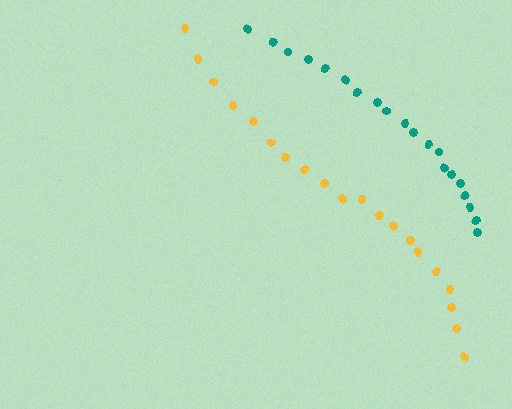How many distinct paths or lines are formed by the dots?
There are 2 distinct paths.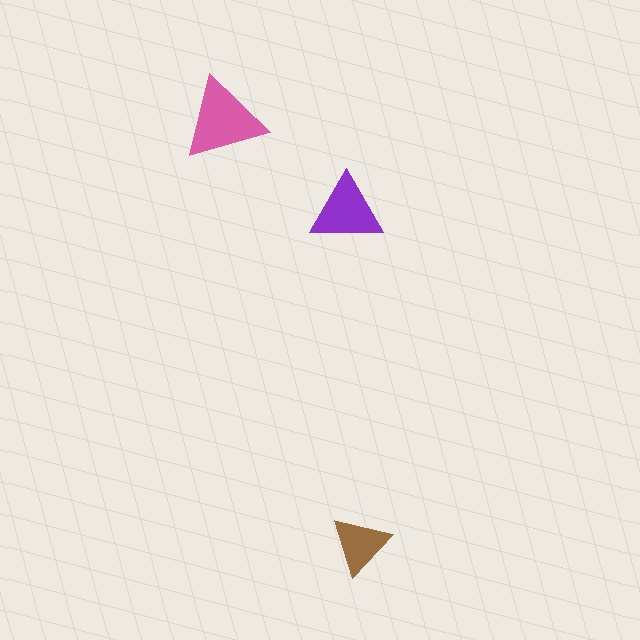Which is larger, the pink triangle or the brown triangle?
The pink one.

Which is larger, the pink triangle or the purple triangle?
The pink one.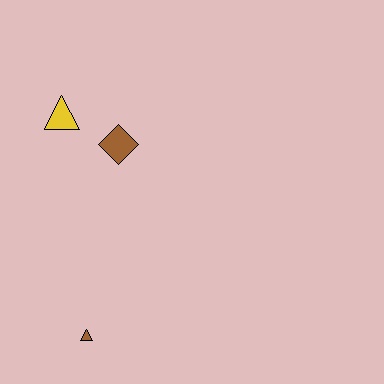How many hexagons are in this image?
There are no hexagons.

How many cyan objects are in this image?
There are no cyan objects.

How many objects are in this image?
There are 3 objects.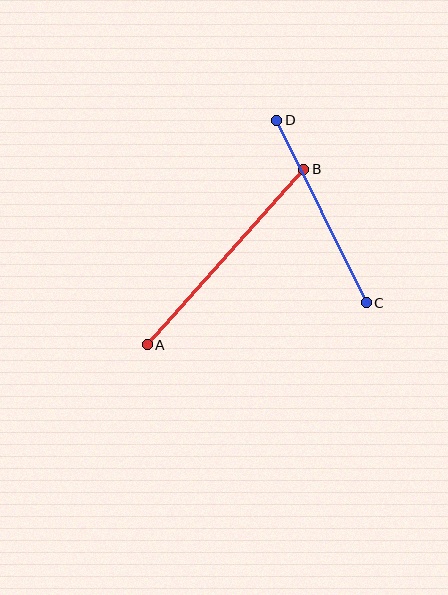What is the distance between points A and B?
The distance is approximately 235 pixels.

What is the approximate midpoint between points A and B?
The midpoint is at approximately (225, 257) pixels.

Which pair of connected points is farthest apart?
Points A and B are farthest apart.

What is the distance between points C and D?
The distance is approximately 203 pixels.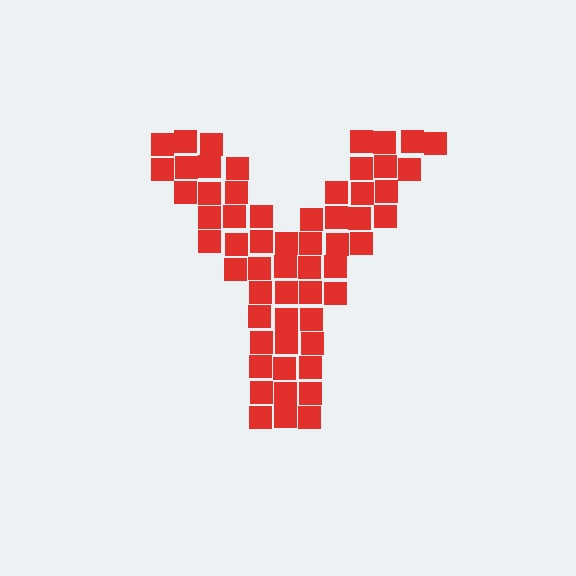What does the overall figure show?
The overall figure shows the letter Y.